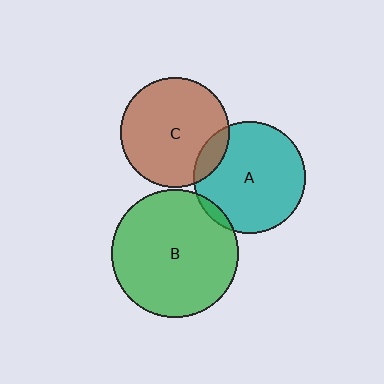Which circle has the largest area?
Circle B (green).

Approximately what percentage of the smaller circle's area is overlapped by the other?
Approximately 10%.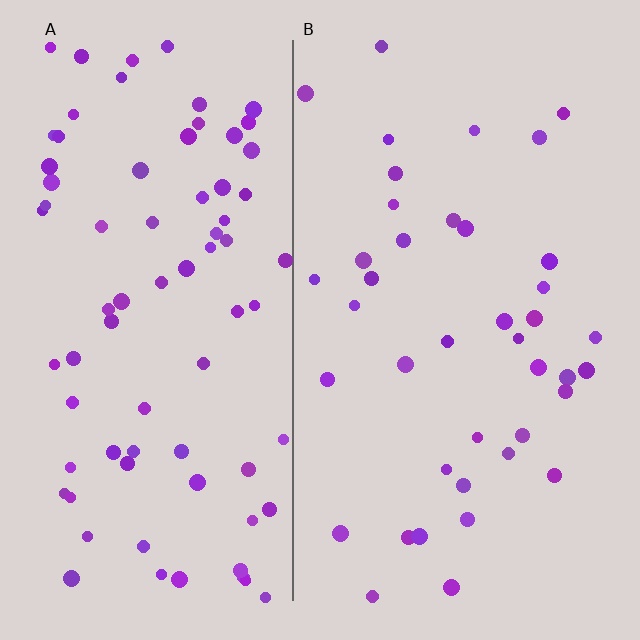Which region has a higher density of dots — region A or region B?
A (the left).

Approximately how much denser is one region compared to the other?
Approximately 1.9× — region A over region B.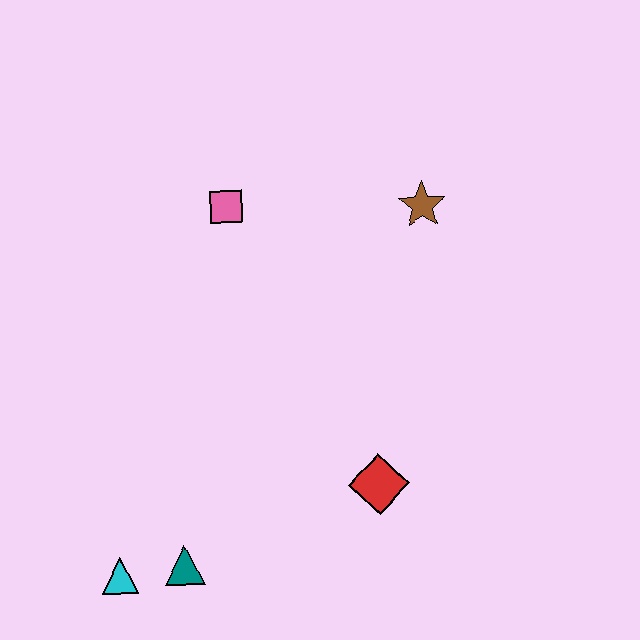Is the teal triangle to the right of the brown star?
No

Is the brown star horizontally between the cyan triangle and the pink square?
No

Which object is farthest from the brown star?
The cyan triangle is farthest from the brown star.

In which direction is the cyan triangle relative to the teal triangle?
The cyan triangle is to the left of the teal triangle.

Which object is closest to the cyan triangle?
The teal triangle is closest to the cyan triangle.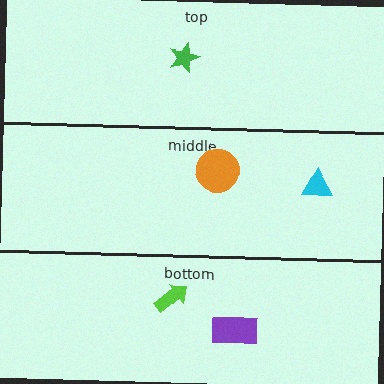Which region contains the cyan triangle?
The middle region.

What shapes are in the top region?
The green star.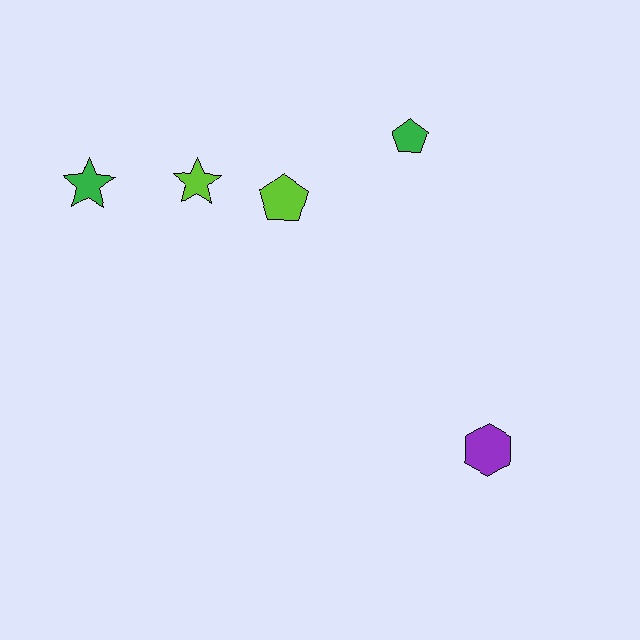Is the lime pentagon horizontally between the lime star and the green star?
No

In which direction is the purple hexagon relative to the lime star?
The purple hexagon is to the right of the lime star.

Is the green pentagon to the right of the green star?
Yes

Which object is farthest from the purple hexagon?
The green star is farthest from the purple hexagon.